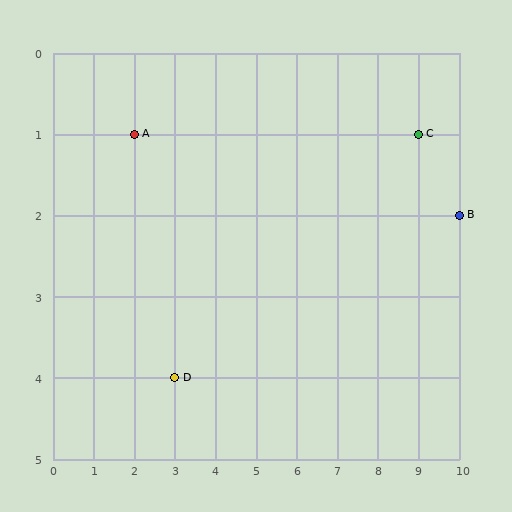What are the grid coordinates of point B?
Point B is at grid coordinates (10, 2).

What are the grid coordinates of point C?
Point C is at grid coordinates (9, 1).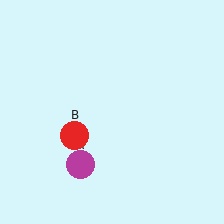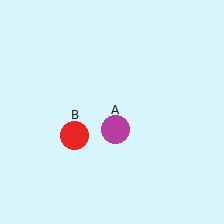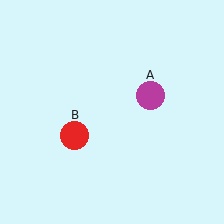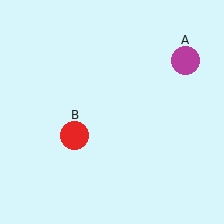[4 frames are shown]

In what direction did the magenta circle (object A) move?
The magenta circle (object A) moved up and to the right.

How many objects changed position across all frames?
1 object changed position: magenta circle (object A).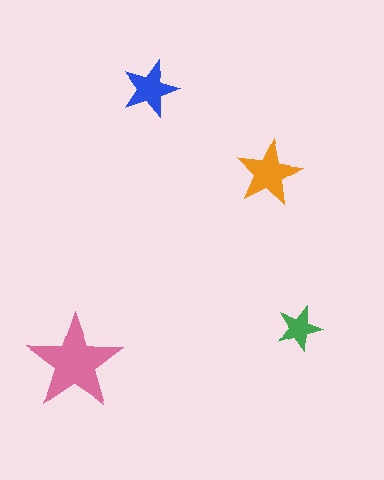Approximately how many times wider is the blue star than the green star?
About 1.5 times wider.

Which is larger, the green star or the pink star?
The pink one.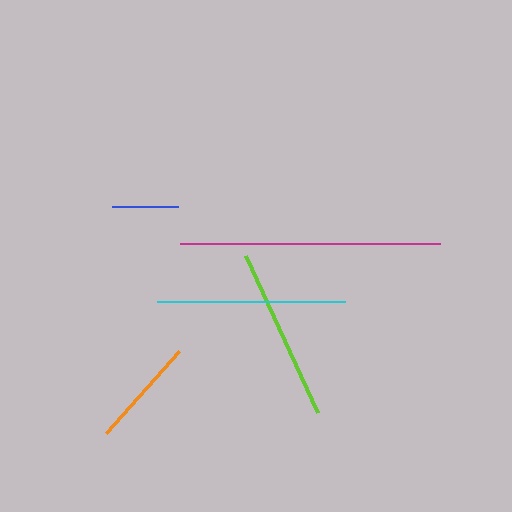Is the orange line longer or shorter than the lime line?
The lime line is longer than the orange line.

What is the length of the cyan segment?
The cyan segment is approximately 187 pixels long.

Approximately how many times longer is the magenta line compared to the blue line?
The magenta line is approximately 4.0 times the length of the blue line.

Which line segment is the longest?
The magenta line is the longest at approximately 260 pixels.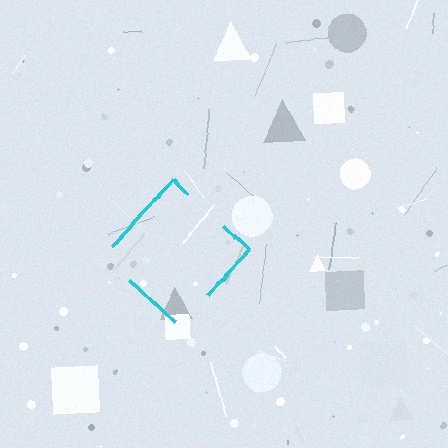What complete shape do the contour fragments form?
The contour fragments form a diamond.